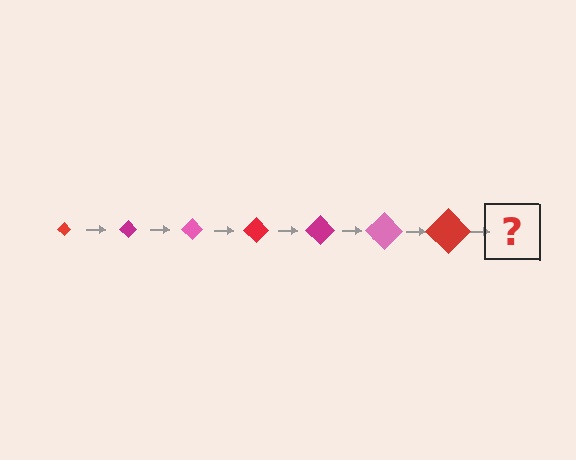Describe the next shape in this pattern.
It should be a magenta diamond, larger than the previous one.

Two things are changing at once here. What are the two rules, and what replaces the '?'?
The two rules are that the diamond grows larger each step and the color cycles through red, magenta, and pink. The '?' should be a magenta diamond, larger than the previous one.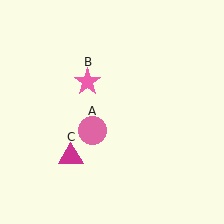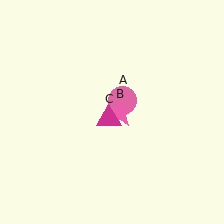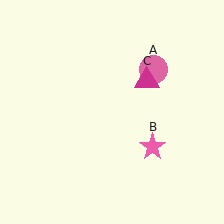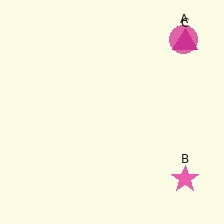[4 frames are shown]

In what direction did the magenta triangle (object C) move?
The magenta triangle (object C) moved up and to the right.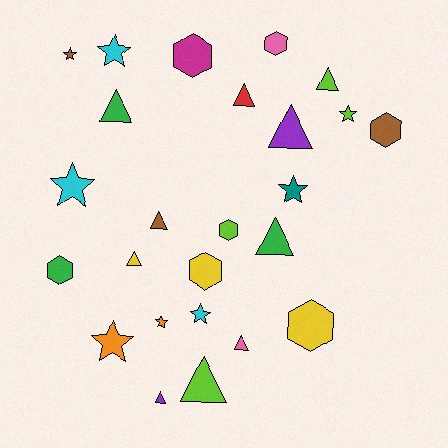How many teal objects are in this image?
There is 1 teal object.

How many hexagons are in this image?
There are 7 hexagons.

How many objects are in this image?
There are 25 objects.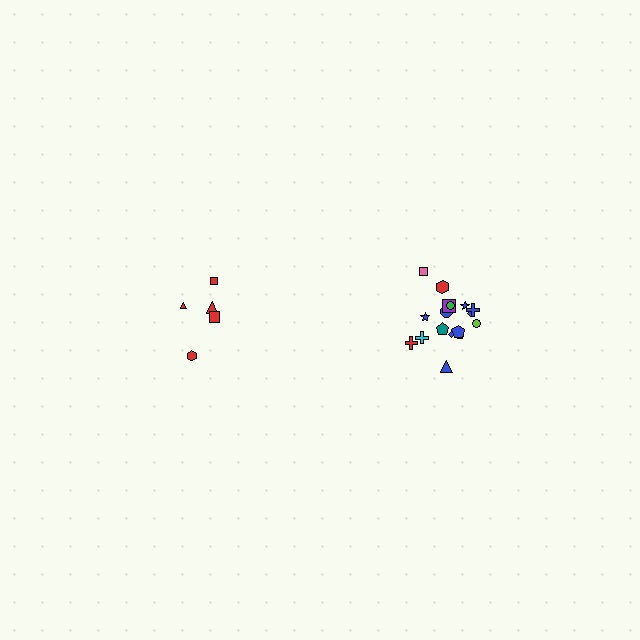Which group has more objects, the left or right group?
The right group.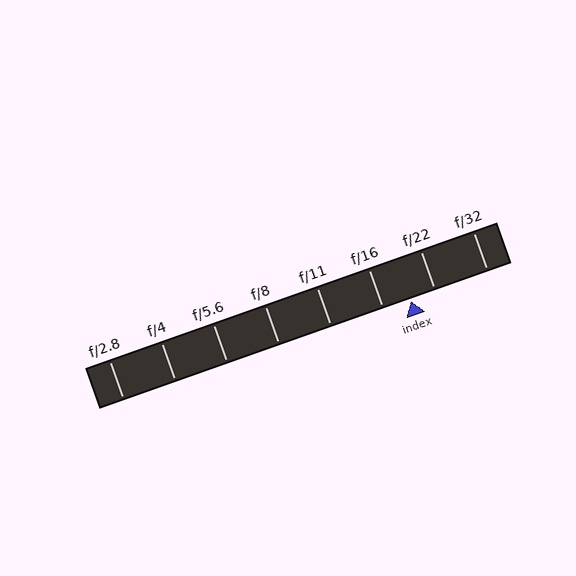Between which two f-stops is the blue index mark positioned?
The index mark is between f/16 and f/22.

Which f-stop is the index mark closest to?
The index mark is closest to f/22.